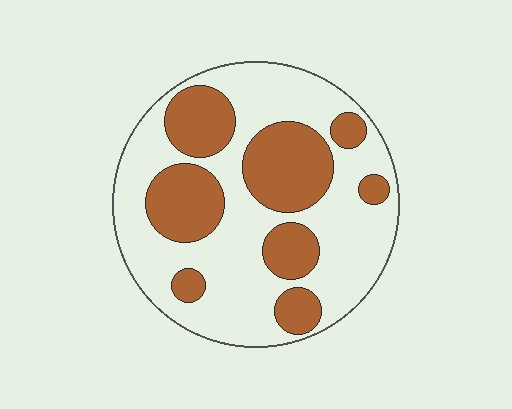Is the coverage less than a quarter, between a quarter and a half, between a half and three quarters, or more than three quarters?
Between a quarter and a half.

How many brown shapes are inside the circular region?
8.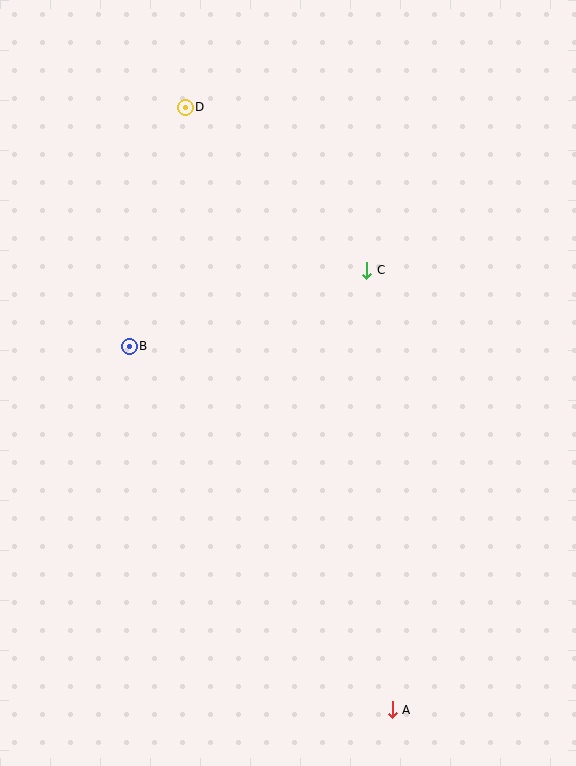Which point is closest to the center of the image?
Point C at (367, 270) is closest to the center.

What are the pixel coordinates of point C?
Point C is at (367, 270).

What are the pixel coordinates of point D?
Point D is at (185, 107).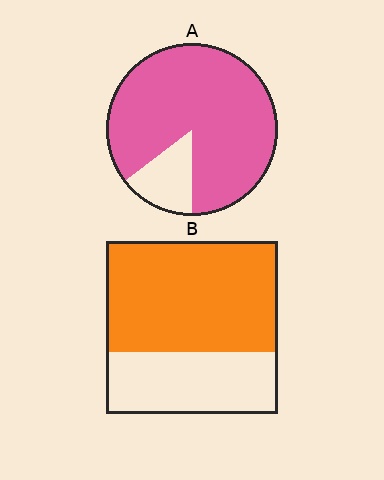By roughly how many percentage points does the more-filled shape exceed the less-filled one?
By roughly 20 percentage points (A over B).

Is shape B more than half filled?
Yes.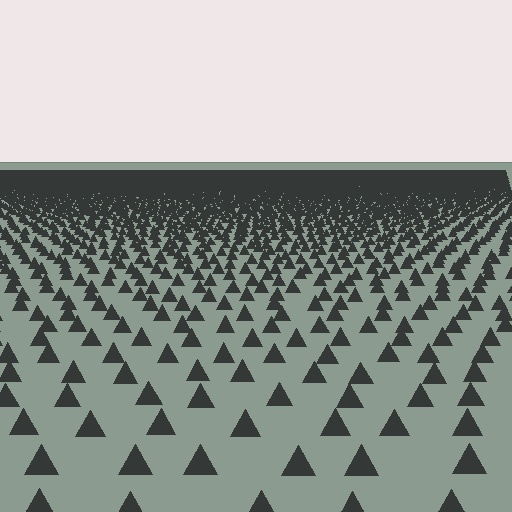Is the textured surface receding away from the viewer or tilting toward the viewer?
The surface is receding away from the viewer. Texture elements get smaller and denser toward the top.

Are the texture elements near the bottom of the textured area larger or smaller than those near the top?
Larger. Near the bottom, elements are closer to the viewer and appear at a bigger on-screen size.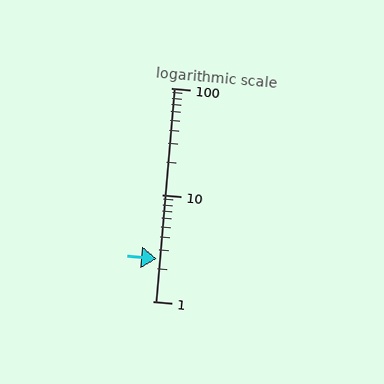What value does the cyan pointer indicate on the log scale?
The pointer indicates approximately 2.5.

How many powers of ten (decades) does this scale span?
The scale spans 2 decades, from 1 to 100.